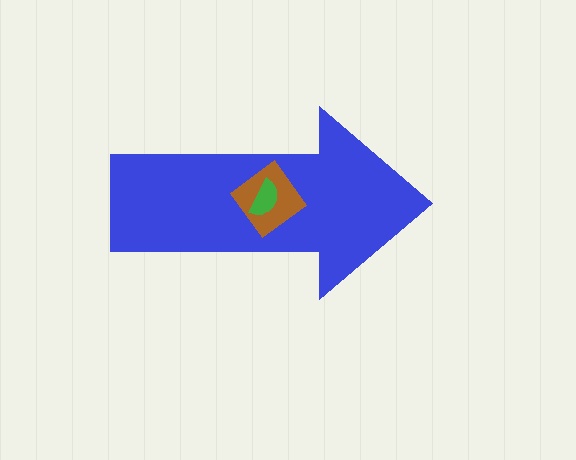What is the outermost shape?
The blue arrow.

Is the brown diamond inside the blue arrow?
Yes.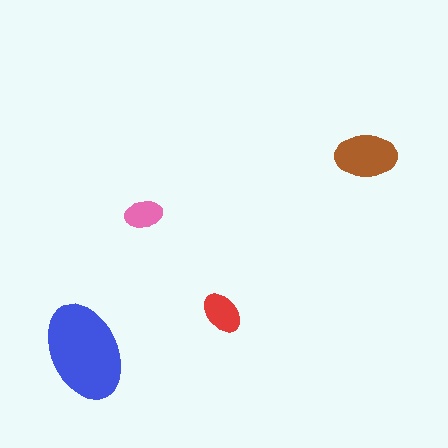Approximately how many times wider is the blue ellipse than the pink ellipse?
About 2.5 times wider.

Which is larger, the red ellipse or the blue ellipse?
The blue one.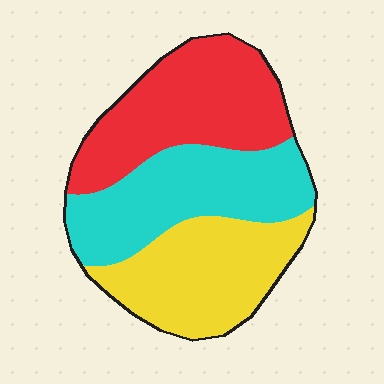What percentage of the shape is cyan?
Cyan takes up between a quarter and a half of the shape.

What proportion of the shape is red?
Red takes up between a quarter and a half of the shape.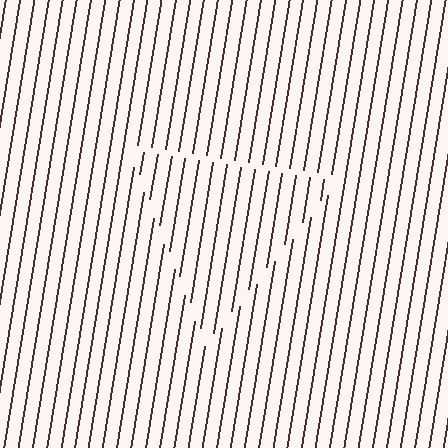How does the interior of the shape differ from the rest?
The interior of the shape contains the same grating, shifted by half a period — the contour is defined by the phase discontinuity where line-ends from the inner and outer gratings abut.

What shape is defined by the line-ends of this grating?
An illusory triangle. The interior of the shape contains the same grating, shifted by half a period — the contour is defined by the phase discontinuity where line-ends from the inner and outer gratings abut.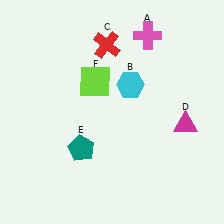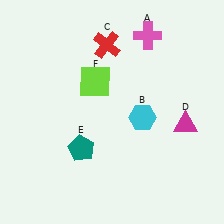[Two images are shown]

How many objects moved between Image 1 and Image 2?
1 object moved between the two images.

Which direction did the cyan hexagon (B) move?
The cyan hexagon (B) moved down.